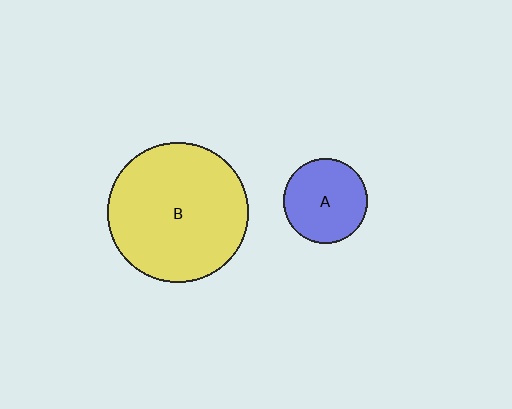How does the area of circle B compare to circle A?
Approximately 2.8 times.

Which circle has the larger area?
Circle B (yellow).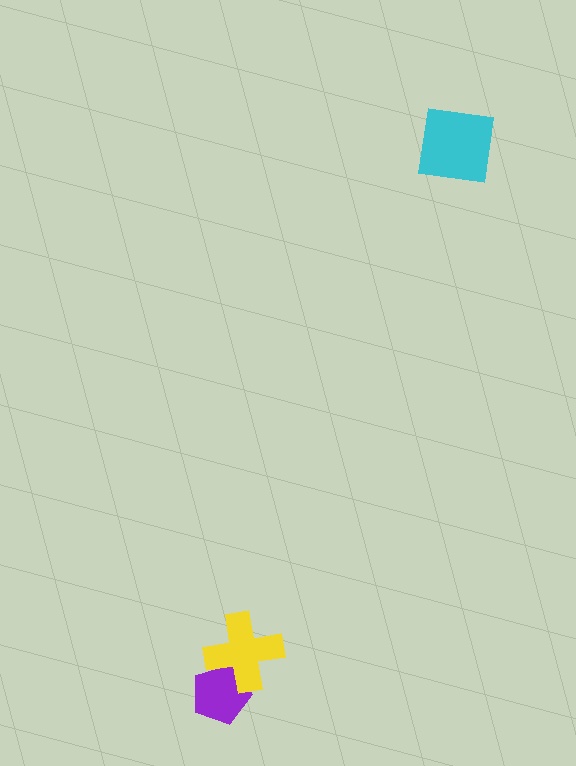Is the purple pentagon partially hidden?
Yes, it is partially covered by another shape.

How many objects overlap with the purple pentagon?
1 object overlaps with the purple pentagon.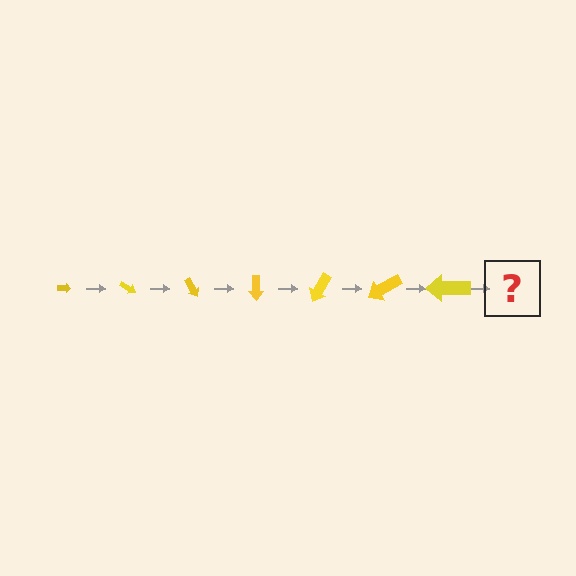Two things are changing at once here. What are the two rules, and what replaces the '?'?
The two rules are that the arrow grows larger each step and it rotates 30 degrees each step. The '?' should be an arrow, larger than the previous one and rotated 210 degrees from the start.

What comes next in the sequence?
The next element should be an arrow, larger than the previous one and rotated 210 degrees from the start.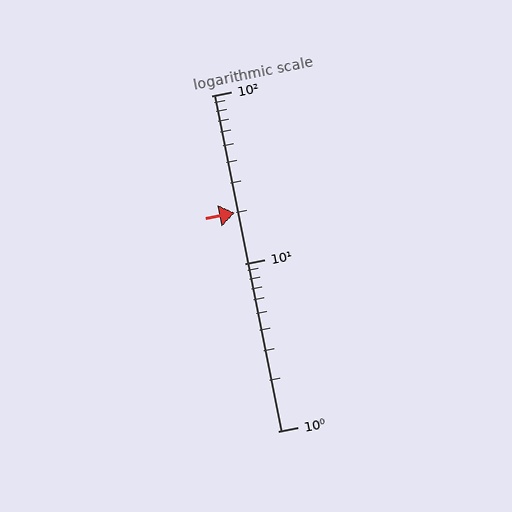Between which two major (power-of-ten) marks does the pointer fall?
The pointer is between 10 and 100.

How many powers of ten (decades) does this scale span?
The scale spans 2 decades, from 1 to 100.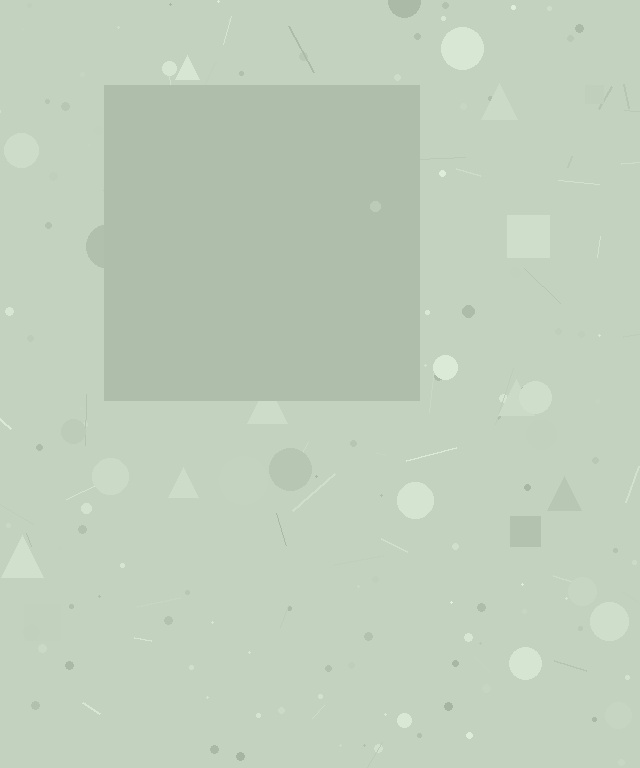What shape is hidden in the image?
A square is hidden in the image.